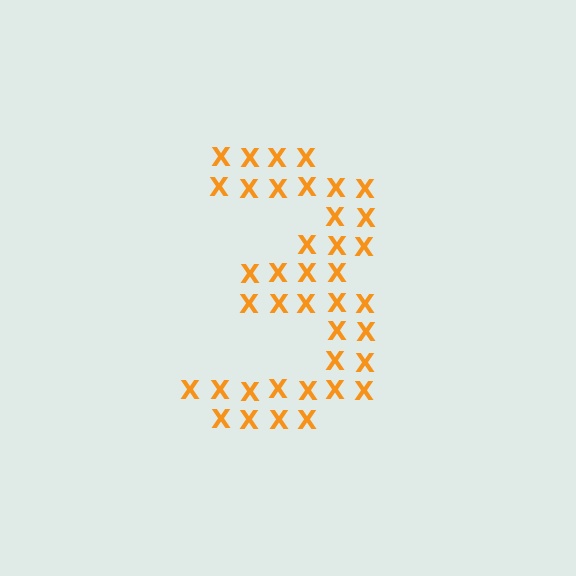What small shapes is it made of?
It is made of small letter X's.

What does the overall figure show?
The overall figure shows the digit 3.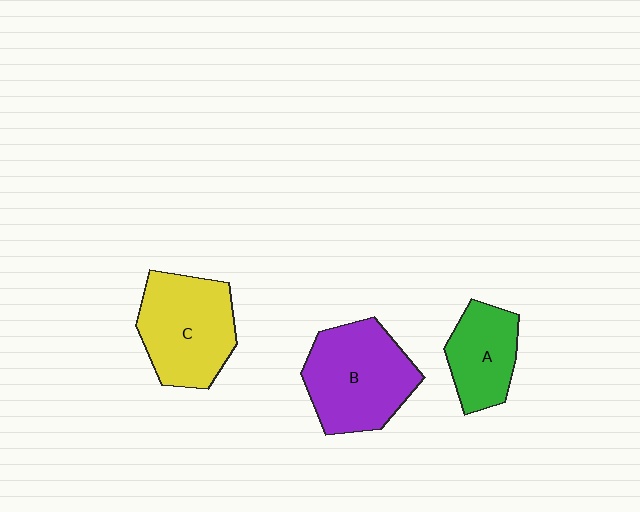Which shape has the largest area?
Shape B (purple).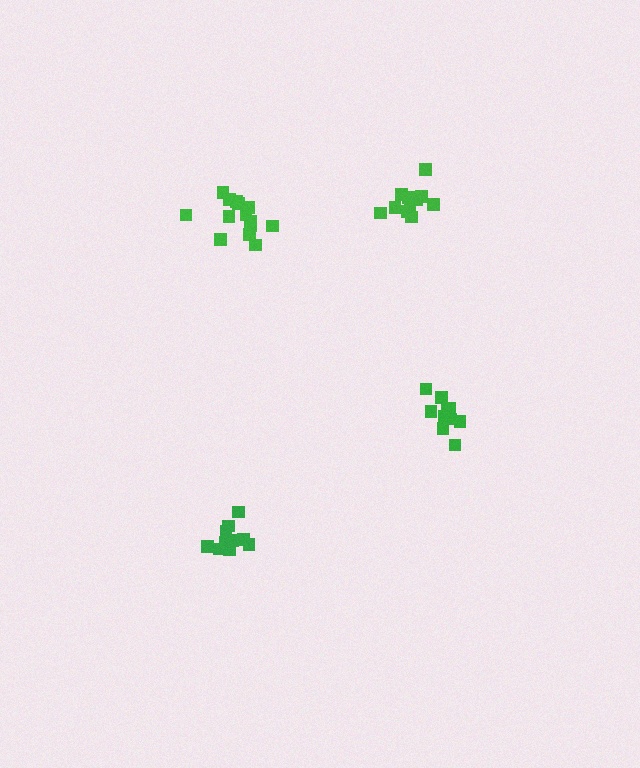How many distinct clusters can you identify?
There are 4 distinct clusters.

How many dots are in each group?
Group 1: 10 dots, Group 2: 14 dots, Group 3: 12 dots, Group 4: 11 dots (47 total).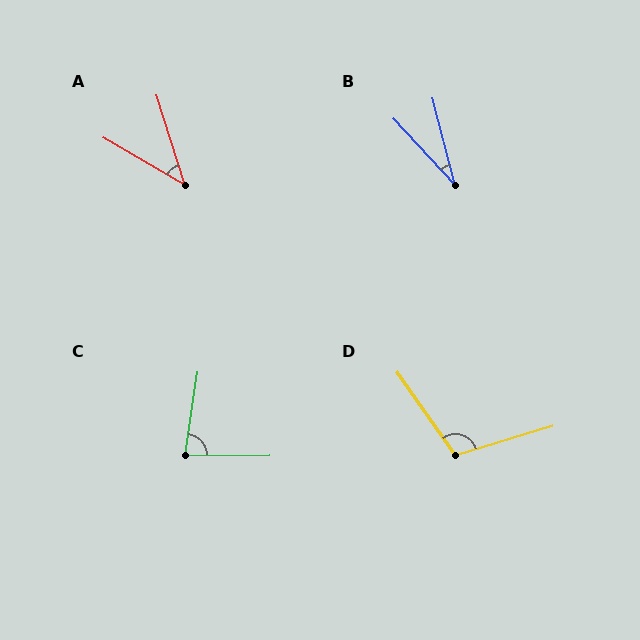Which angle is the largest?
D, at approximately 108 degrees.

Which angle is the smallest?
B, at approximately 29 degrees.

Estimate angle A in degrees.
Approximately 42 degrees.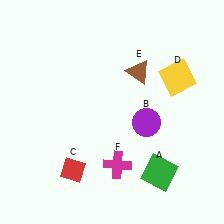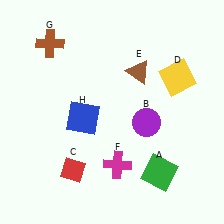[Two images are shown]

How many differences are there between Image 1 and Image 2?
There are 2 differences between the two images.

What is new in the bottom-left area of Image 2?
A blue square (H) was added in the bottom-left area of Image 2.